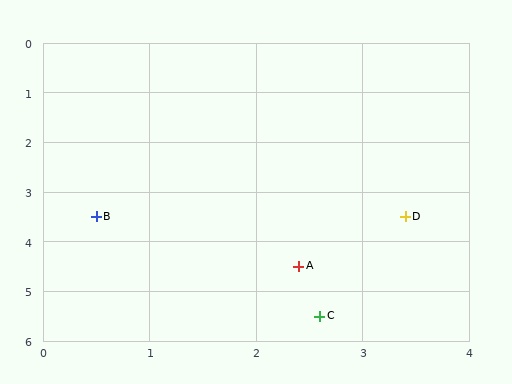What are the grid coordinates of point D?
Point D is at approximately (3.4, 3.5).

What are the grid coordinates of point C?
Point C is at approximately (2.6, 5.5).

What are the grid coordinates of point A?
Point A is at approximately (2.4, 4.5).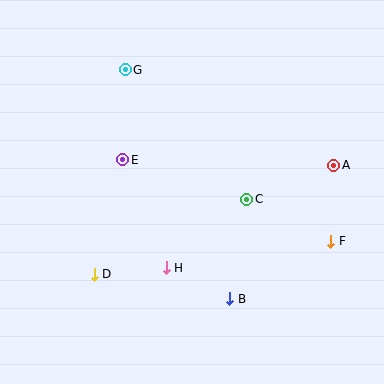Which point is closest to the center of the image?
Point C at (247, 199) is closest to the center.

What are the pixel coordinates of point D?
Point D is at (94, 274).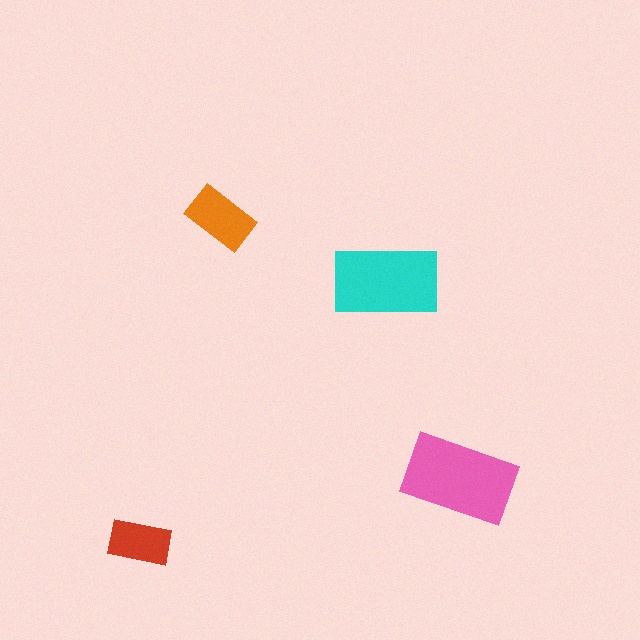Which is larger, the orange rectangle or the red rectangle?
The orange one.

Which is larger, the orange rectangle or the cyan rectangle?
The cyan one.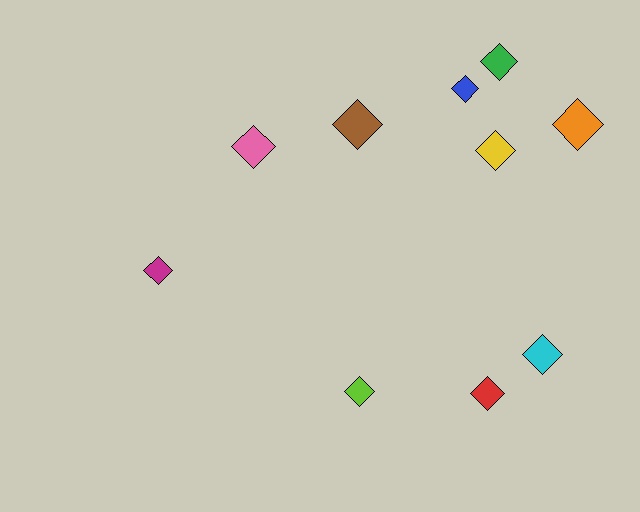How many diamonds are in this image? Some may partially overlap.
There are 10 diamonds.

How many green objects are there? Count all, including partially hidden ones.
There is 1 green object.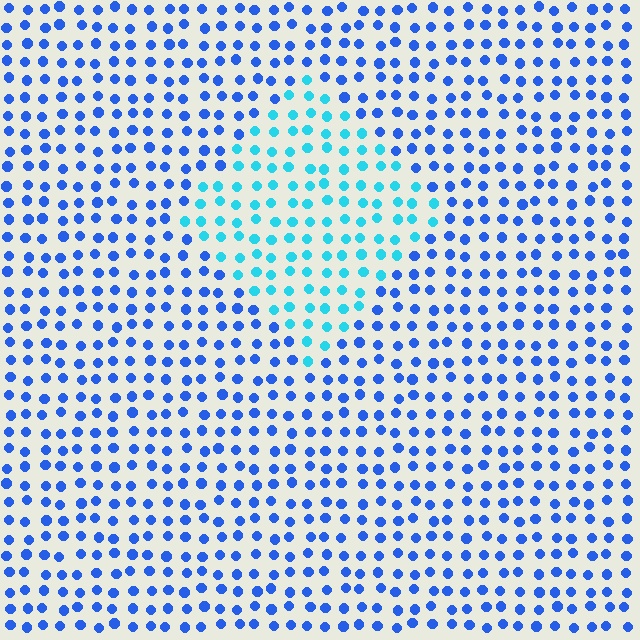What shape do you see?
I see a diamond.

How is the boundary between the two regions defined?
The boundary is defined purely by a slight shift in hue (about 37 degrees). Spacing, size, and orientation are identical on both sides.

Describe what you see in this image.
The image is filled with small blue elements in a uniform arrangement. A diamond-shaped region is visible where the elements are tinted to a slightly different hue, forming a subtle color boundary.